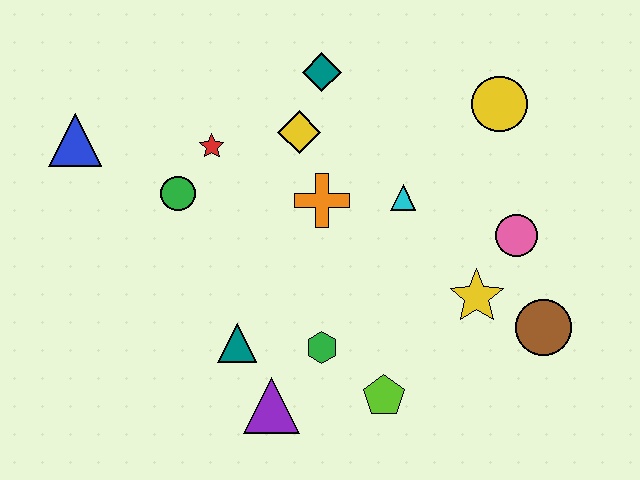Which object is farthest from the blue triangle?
The brown circle is farthest from the blue triangle.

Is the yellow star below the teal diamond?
Yes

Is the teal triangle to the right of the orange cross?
No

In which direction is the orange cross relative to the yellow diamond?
The orange cross is below the yellow diamond.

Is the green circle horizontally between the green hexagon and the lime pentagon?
No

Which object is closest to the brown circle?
The yellow star is closest to the brown circle.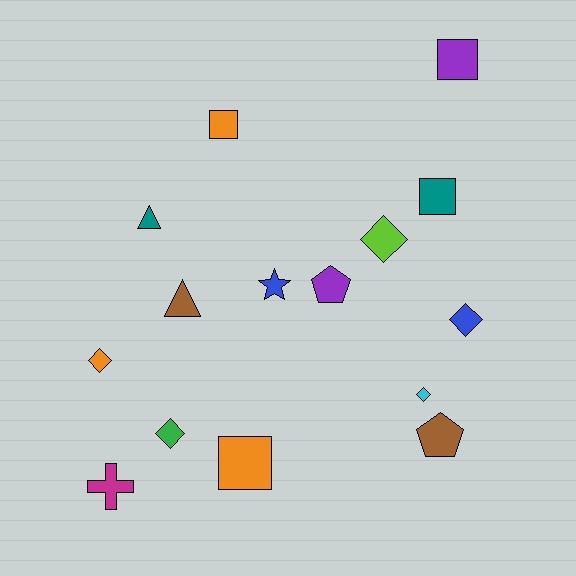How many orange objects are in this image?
There are 3 orange objects.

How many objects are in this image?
There are 15 objects.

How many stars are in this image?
There is 1 star.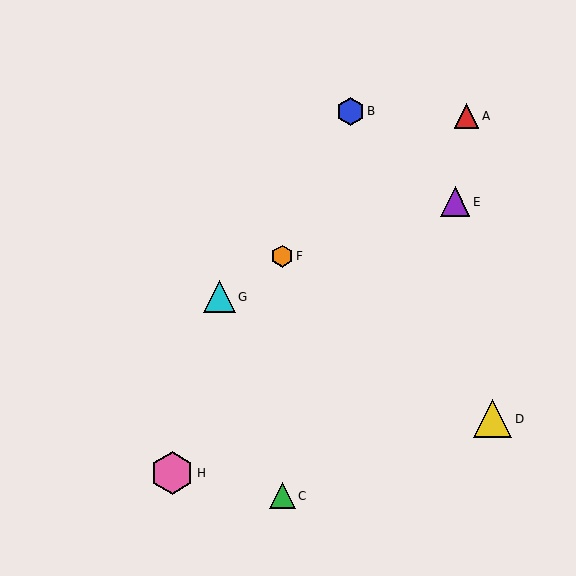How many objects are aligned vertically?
2 objects (C, F) are aligned vertically.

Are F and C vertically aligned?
Yes, both are at x≈282.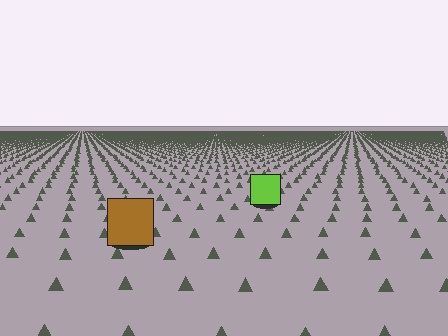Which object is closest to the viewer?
The brown square is closest. The texture marks near it are larger and more spread out.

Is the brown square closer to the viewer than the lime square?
Yes. The brown square is closer — you can tell from the texture gradient: the ground texture is coarser near it.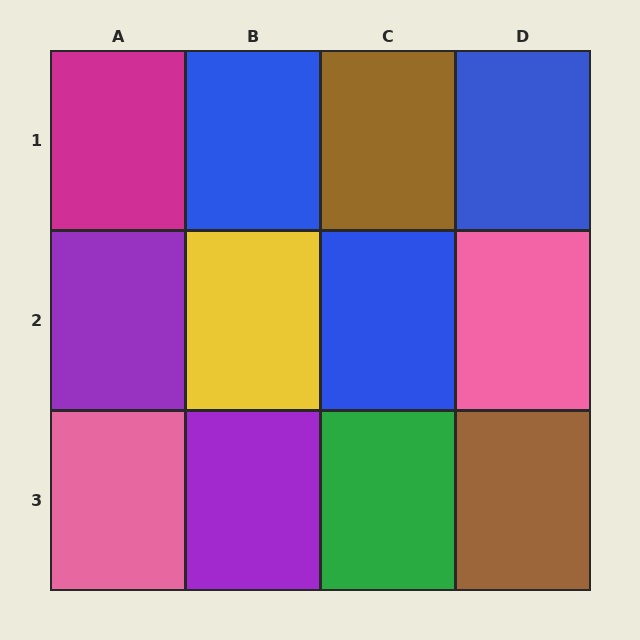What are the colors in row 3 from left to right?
Pink, purple, green, brown.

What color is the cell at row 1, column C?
Brown.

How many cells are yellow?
1 cell is yellow.